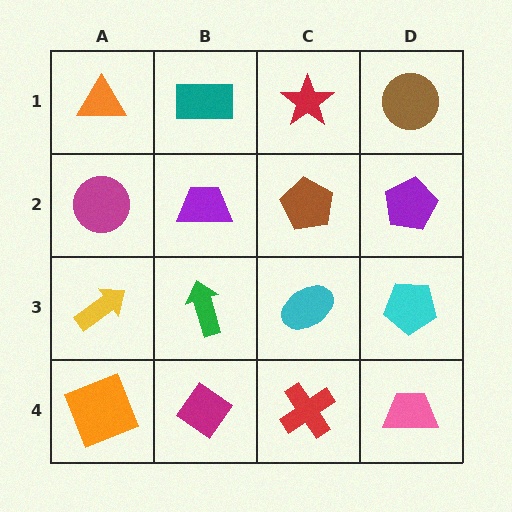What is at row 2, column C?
A brown pentagon.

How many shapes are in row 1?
4 shapes.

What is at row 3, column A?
A yellow arrow.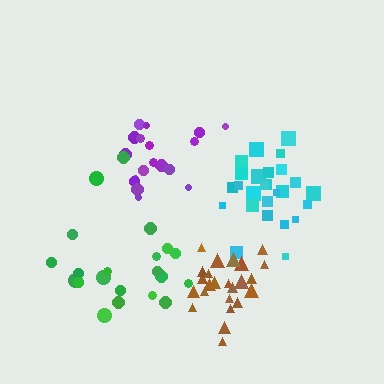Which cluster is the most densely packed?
Brown.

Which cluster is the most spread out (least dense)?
Green.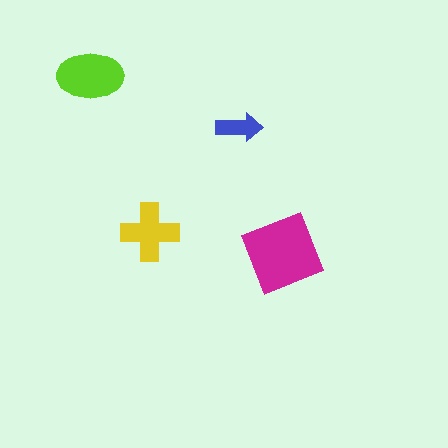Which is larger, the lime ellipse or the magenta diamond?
The magenta diamond.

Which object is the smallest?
The blue arrow.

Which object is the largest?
The magenta diamond.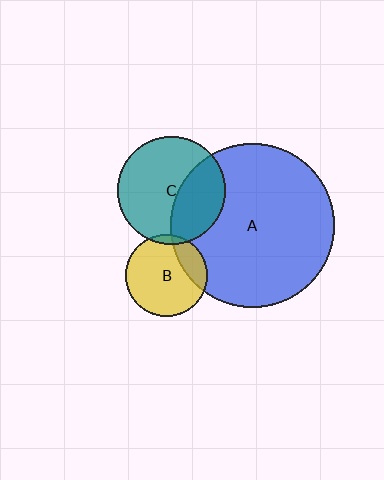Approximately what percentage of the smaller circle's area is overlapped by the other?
Approximately 35%.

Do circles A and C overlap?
Yes.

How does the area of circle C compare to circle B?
Approximately 1.7 times.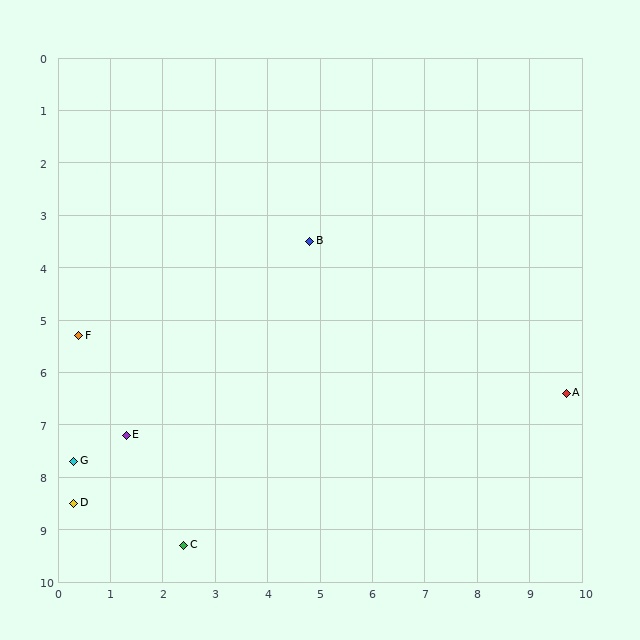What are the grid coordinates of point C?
Point C is at approximately (2.4, 9.3).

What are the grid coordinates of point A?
Point A is at approximately (9.7, 6.4).